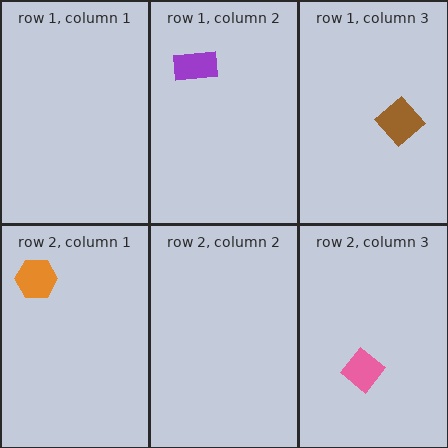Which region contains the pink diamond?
The row 2, column 3 region.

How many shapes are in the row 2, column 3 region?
1.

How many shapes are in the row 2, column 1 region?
1.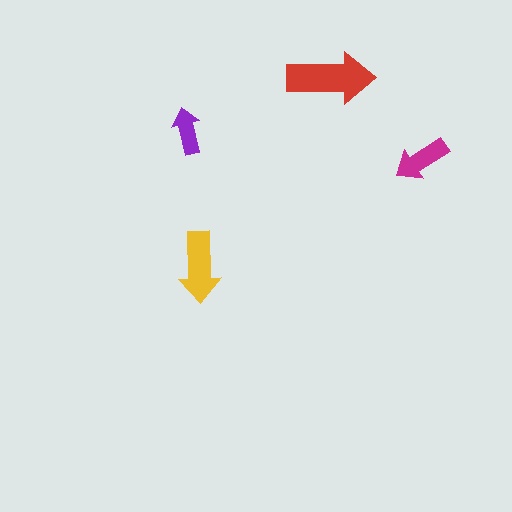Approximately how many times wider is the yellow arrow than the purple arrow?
About 1.5 times wider.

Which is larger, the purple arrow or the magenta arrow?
The magenta one.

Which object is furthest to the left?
The purple arrow is leftmost.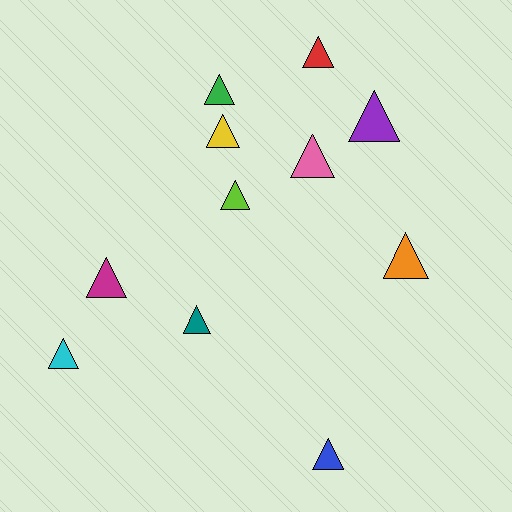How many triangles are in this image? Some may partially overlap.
There are 11 triangles.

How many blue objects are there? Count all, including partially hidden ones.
There is 1 blue object.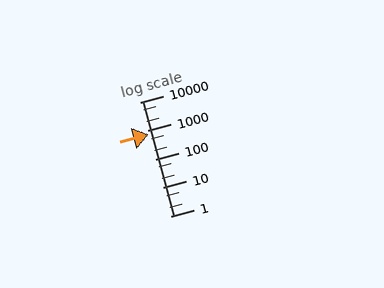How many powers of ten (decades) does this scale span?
The scale spans 4 decades, from 1 to 10000.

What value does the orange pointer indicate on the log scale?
The pointer indicates approximately 750.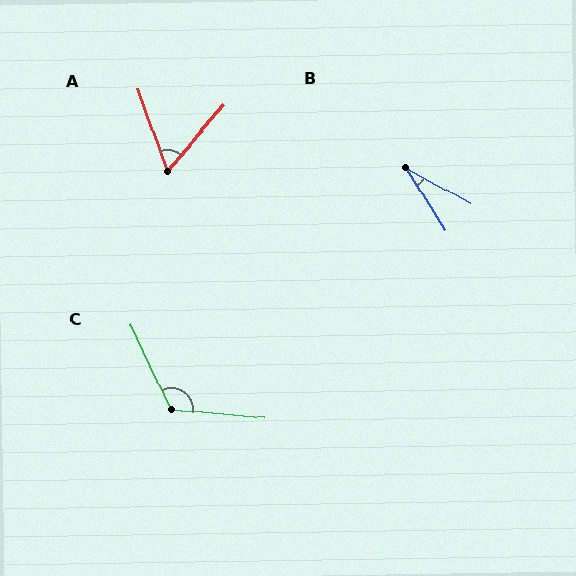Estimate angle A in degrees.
Approximately 61 degrees.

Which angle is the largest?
C, at approximately 121 degrees.